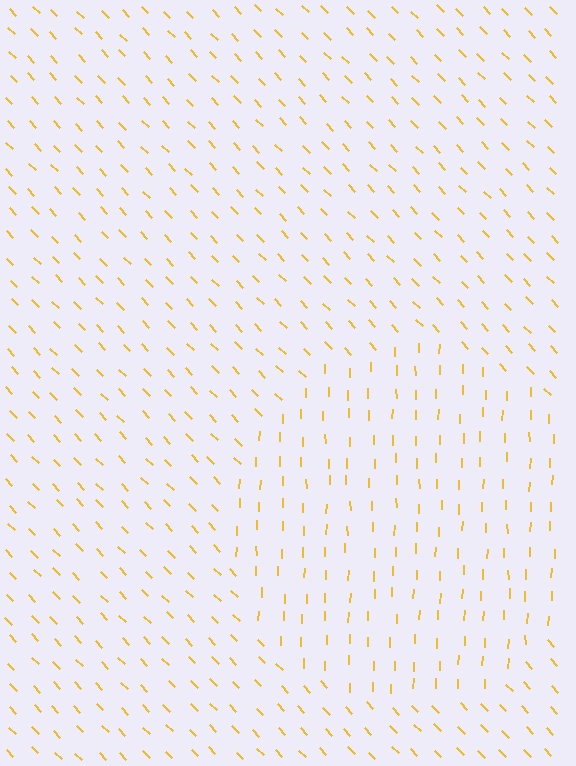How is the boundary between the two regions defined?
The boundary is defined purely by a change in line orientation (approximately 45 degrees difference). All lines are the same color and thickness.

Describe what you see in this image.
The image is filled with small yellow line segments. A circle region in the image has lines oriented differently from the surrounding lines, creating a visible texture boundary.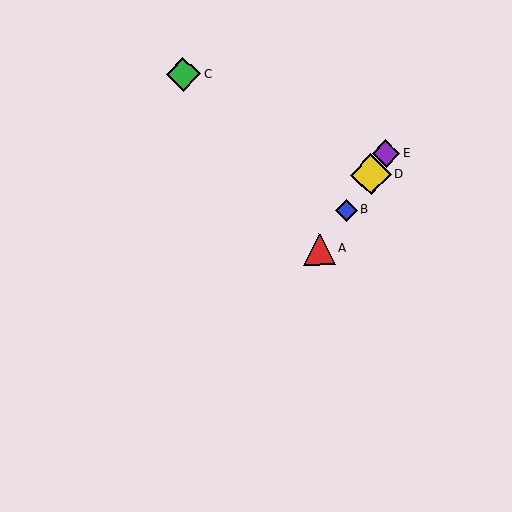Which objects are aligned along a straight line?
Objects A, B, D, E are aligned along a straight line.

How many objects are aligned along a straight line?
4 objects (A, B, D, E) are aligned along a straight line.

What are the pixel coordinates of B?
Object B is at (346, 210).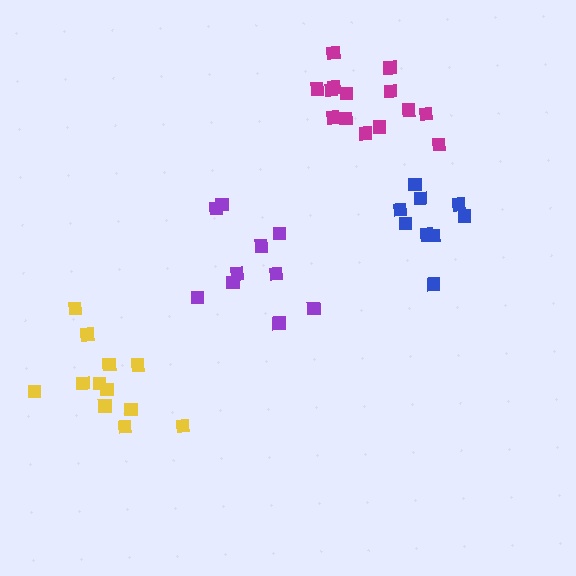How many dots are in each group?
Group 1: 9 dots, Group 2: 10 dots, Group 3: 14 dots, Group 4: 12 dots (45 total).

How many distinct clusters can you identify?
There are 4 distinct clusters.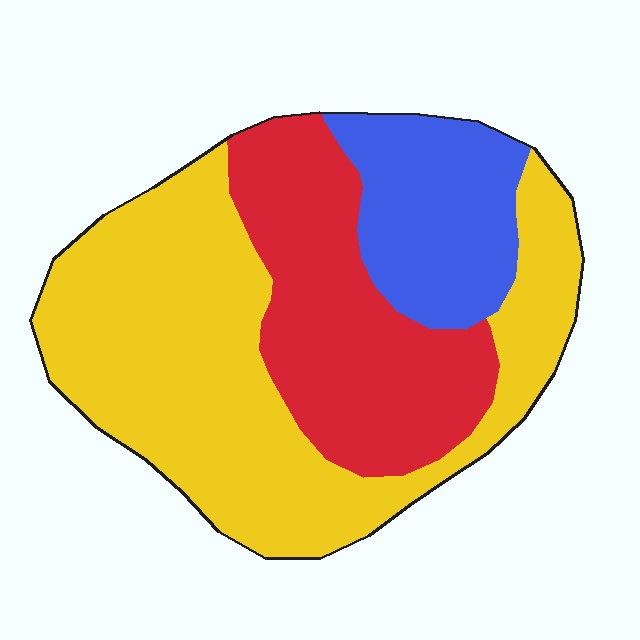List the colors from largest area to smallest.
From largest to smallest: yellow, red, blue.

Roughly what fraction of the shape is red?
Red takes up about one third (1/3) of the shape.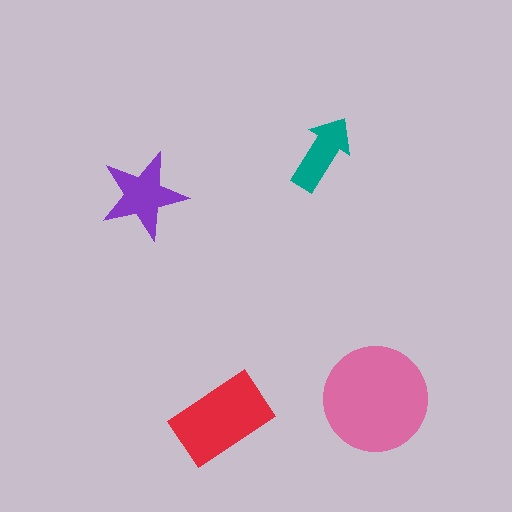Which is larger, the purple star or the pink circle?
The pink circle.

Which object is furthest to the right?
The pink circle is rightmost.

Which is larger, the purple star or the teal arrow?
The purple star.